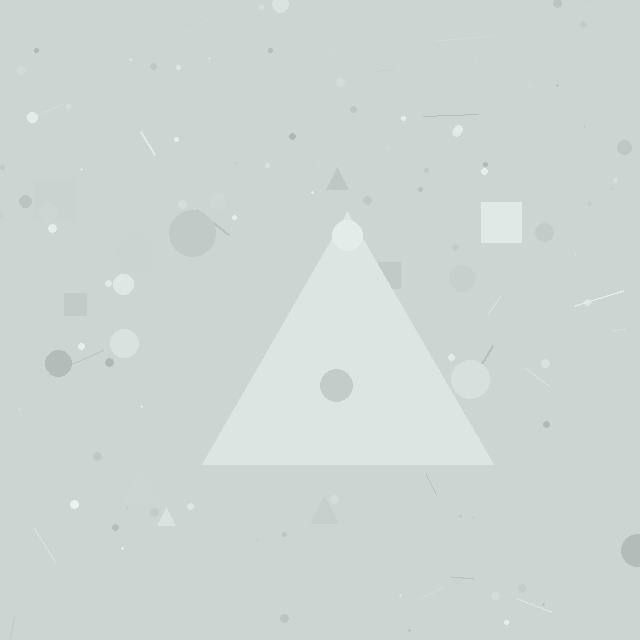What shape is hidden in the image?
A triangle is hidden in the image.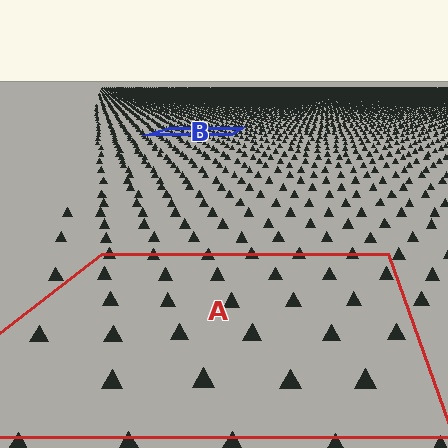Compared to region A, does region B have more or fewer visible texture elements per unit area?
Region B has more texture elements per unit area — they are packed more densely because it is farther away.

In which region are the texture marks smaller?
The texture marks are smaller in region B, because it is farther away.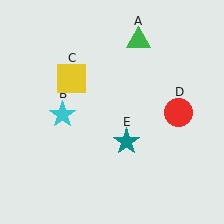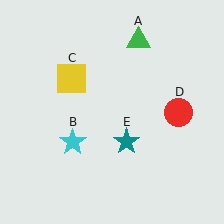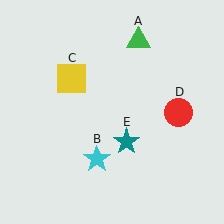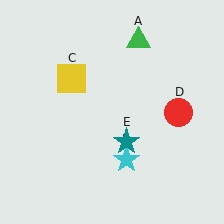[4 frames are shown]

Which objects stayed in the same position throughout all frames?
Green triangle (object A) and yellow square (object C) and red circle (object D) and teal star (object E) remained stationary.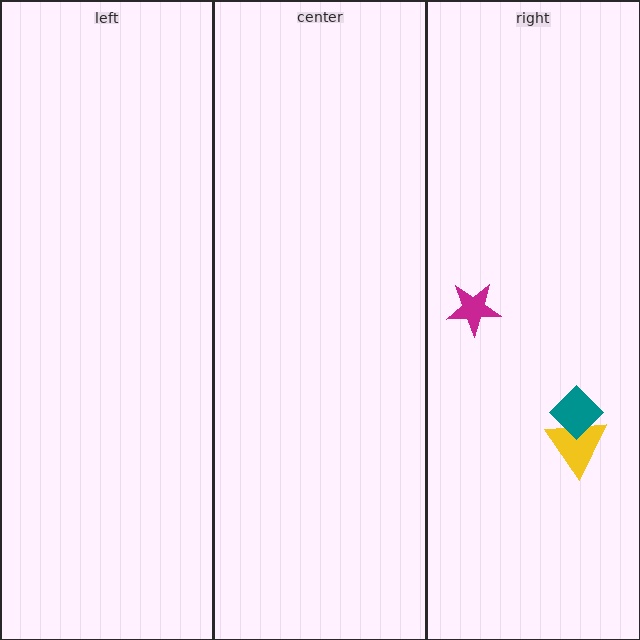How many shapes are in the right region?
3.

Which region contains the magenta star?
The right region.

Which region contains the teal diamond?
The right region.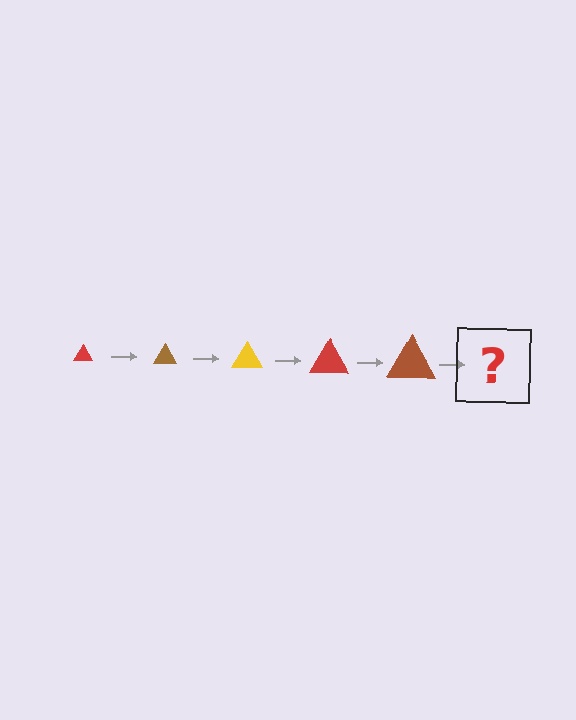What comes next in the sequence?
The next element should be a yellow triangle, larger than the previous one.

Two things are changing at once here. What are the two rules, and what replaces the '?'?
The two rules are that the triangle grows larger each step and the color cycles through red, brown, and yellow. The '?' should be a yellow triangle, larger than the previous one.